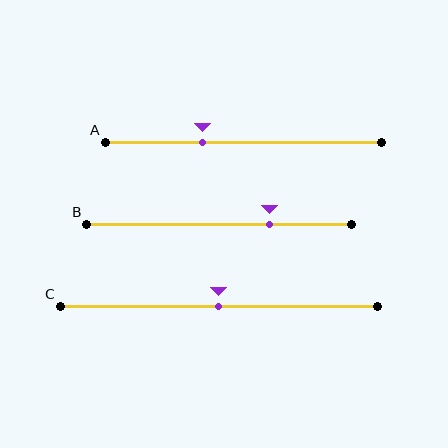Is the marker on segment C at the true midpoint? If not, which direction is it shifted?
Yes, the marker on segment C is at the true midpoint.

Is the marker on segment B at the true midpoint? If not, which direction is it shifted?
No, the marker on segment B is shifted to the right by about 19% of the segment length.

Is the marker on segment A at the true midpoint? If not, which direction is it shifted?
No, the marker on segment A is shifted to the left by about 15% of the segment length.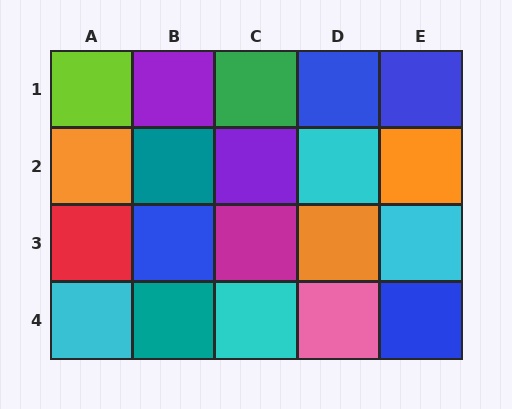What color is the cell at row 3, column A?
Red.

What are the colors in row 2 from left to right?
Orange, teal, purple, cyan, orange.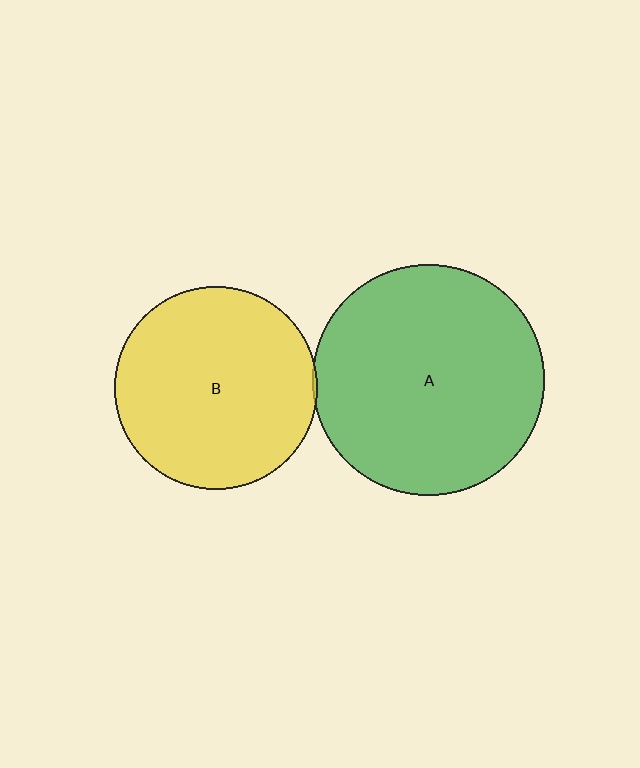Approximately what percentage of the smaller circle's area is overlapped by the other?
Approximately 5%.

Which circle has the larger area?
Circle A (green).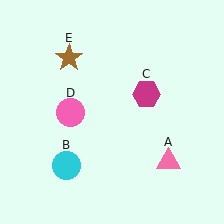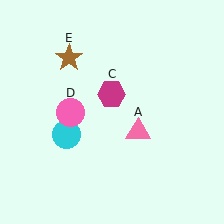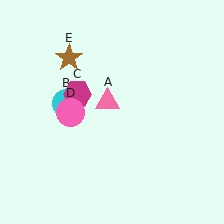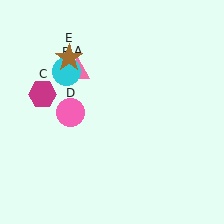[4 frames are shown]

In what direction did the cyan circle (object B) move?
The cyan circle (object B) moved up.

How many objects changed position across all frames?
3 objects changed position: pink triangle (object A), cyan circle (object B), magenta hexagon (object C).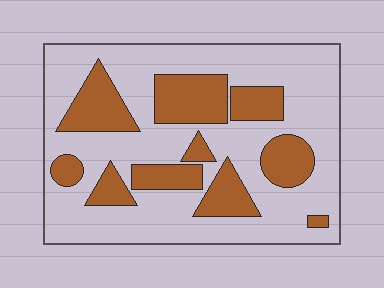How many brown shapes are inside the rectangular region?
10.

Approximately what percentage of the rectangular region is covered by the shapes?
Approximately 30%.